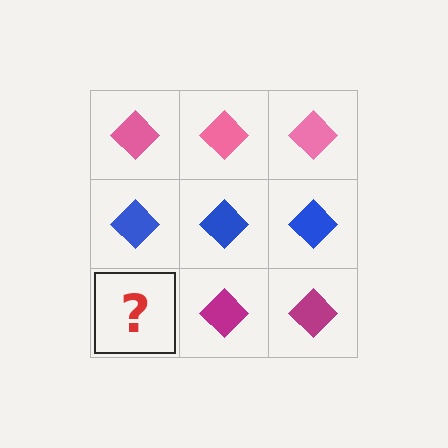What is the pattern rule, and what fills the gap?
The rule is that each row has a consistent color. The gap should be filled with a magenta diamond.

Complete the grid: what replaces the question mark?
The question mark should be replaced with a magenta diamond.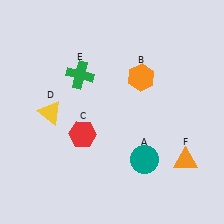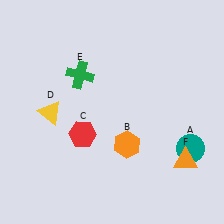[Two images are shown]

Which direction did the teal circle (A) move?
The teal circle (A) moved right.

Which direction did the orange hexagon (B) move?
The orange hexagon (B) moved down.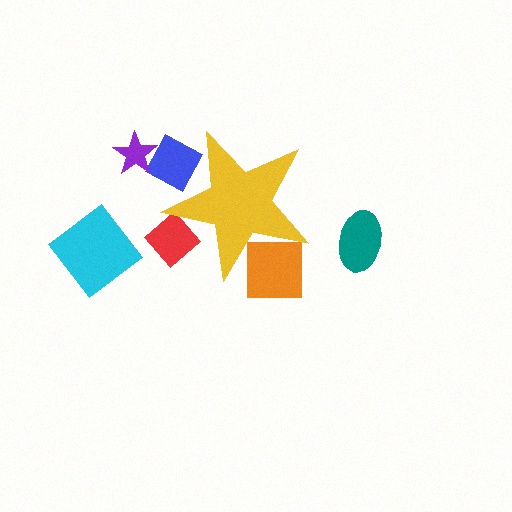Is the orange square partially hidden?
Yes, the orange square is partially hidden behind the yellow star.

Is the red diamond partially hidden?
Yes, the red diamond is partially hidden behind the yellow star.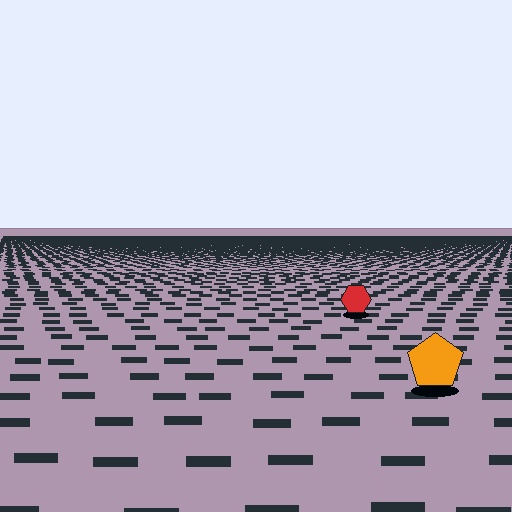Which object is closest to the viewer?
The orange pentagon is closest. The texture marks near it are larger and more spread out.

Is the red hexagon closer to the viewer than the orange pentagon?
No. The orange pentagon is closer — you can tell from the texture gradient: the ground texture is coarser near it.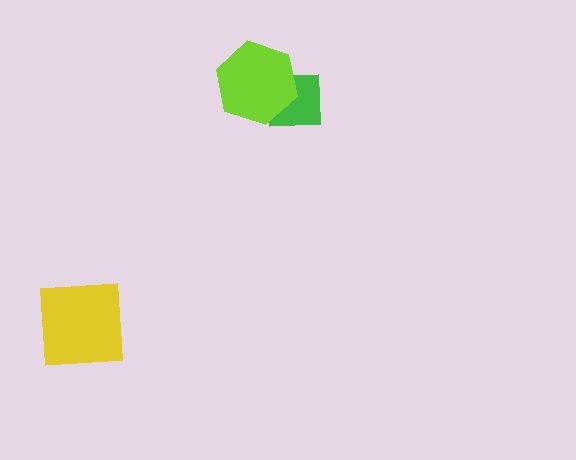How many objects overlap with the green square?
1 object overlaps with the green square.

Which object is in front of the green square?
The lime hexagon is in front of the green square.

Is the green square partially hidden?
Yes, it is partially covered by another shape.